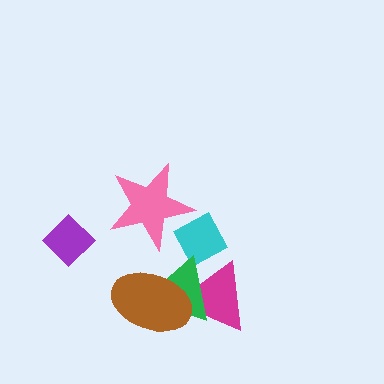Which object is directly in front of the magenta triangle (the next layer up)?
The green triangle is directly in front of the magenta triangle.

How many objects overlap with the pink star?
1 object overlaps with the pink star.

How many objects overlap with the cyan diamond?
3 objects overlap with the cyan diamond.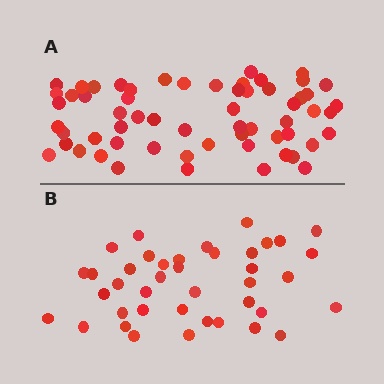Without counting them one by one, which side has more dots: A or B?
Region A (the top region) has more dots.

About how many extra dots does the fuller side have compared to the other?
Region A has approximately 20 more dots than region B.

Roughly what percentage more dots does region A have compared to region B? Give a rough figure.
About 50% more.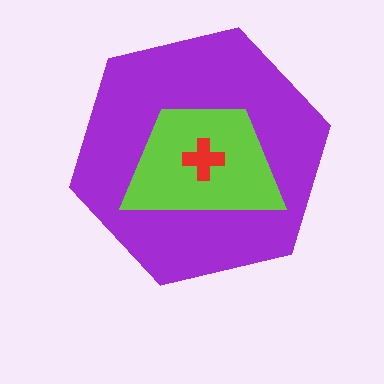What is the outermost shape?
The purple hexagon.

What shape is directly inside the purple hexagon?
The lime trapezoid.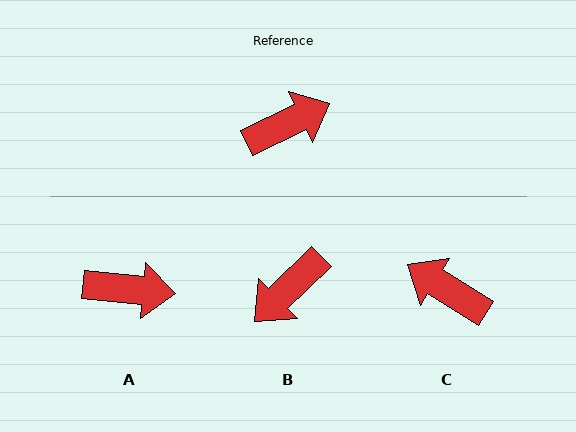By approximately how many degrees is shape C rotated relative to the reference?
Approximately 123 degrees counter-clockwise.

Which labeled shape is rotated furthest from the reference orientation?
B, about 162 degrees away.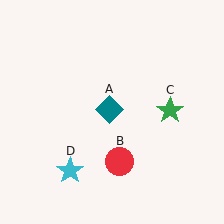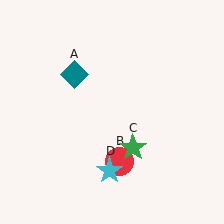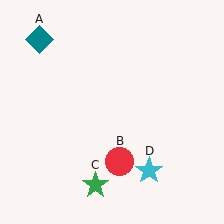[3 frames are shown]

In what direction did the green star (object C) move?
The green star (object C) moved down and to the left.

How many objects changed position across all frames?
3 objects changed position: teal diamond (object A), green star (object C), cyan star (object D).